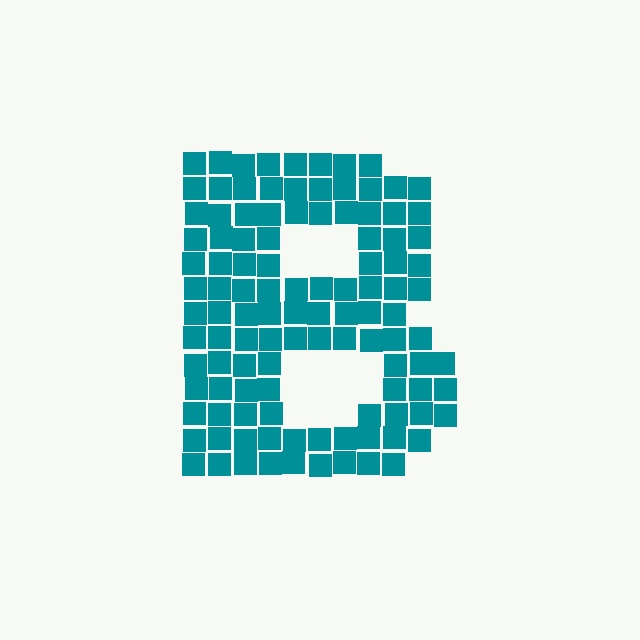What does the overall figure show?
The overall figure shows the letter B.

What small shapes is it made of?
It is made of small squares.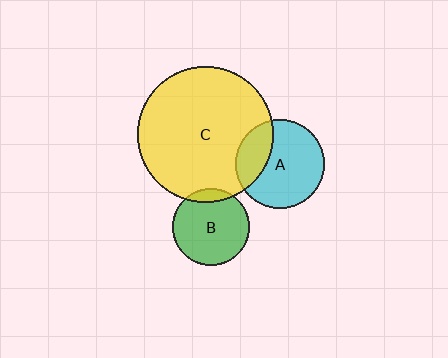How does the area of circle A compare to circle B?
Approximately 1.3 times.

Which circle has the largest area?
Circle C (yellow).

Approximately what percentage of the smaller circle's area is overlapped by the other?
Approximately 25%.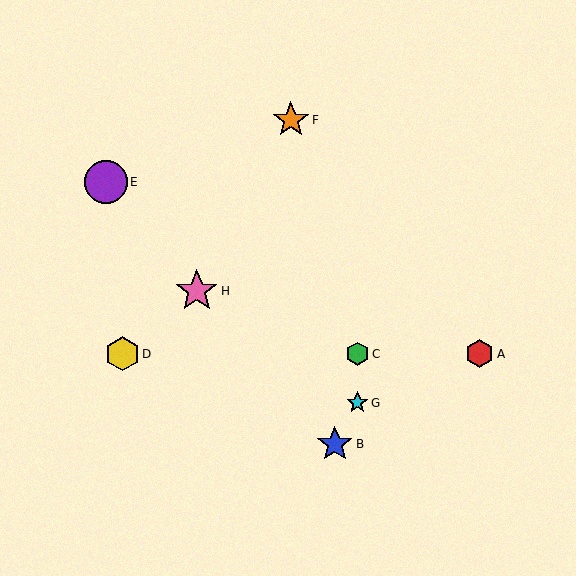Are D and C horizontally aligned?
Yes, both are at y≈354.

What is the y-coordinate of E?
Object E is at y≈182.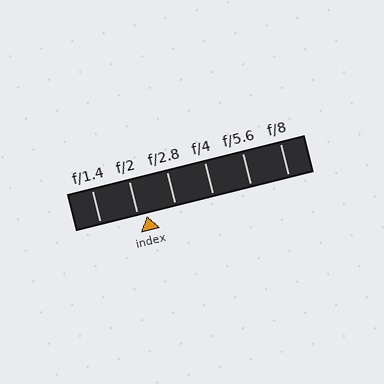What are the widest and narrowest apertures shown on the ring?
The widest aperture shown is f/1.4 and the narrowest is f/8.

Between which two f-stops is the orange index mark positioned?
The index mark is between f/2 and f/2.8.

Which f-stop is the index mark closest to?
The index mark is closest to f/2.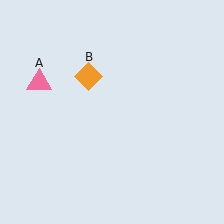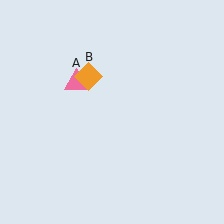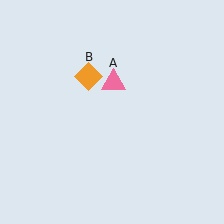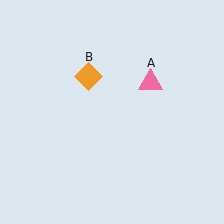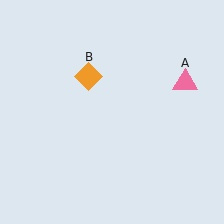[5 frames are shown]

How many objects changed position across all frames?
1 object changed position: pink triangle (object A).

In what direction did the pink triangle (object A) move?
The pink triangle (object A) moved right.